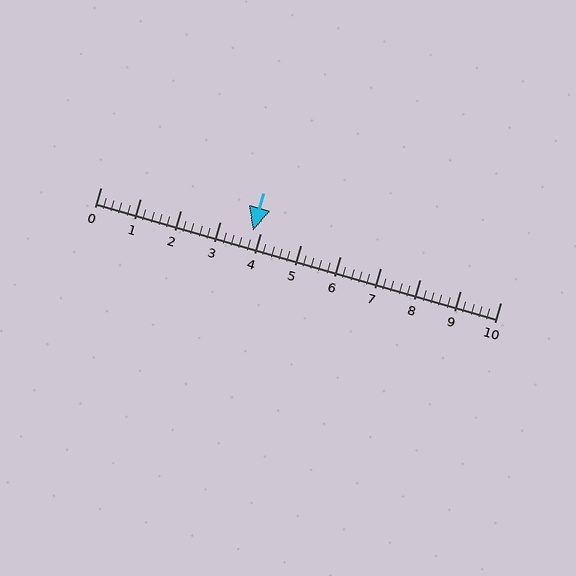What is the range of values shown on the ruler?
The ruler shows values from 0 to 10.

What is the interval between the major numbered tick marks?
The major tick marks are spaced 1 units apart.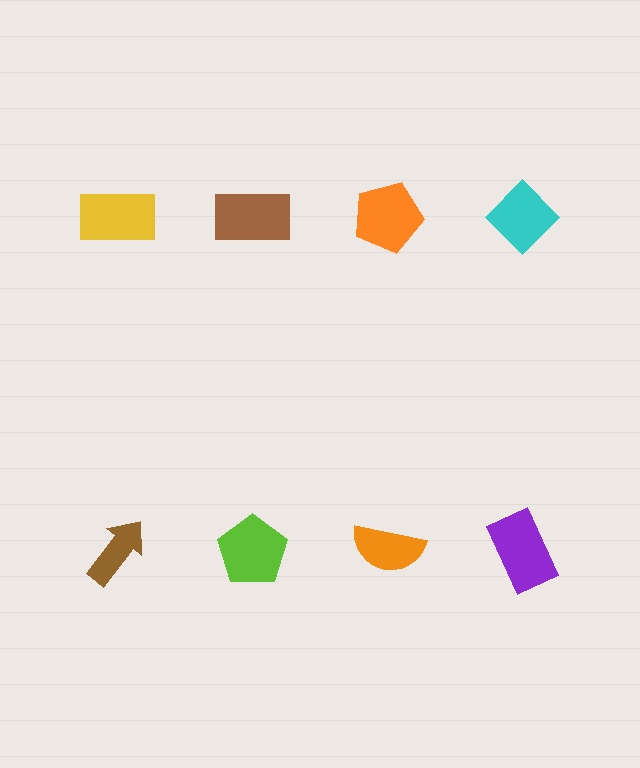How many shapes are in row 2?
4 shapes.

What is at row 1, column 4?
A cyan diamond.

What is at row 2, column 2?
A lime pentagon.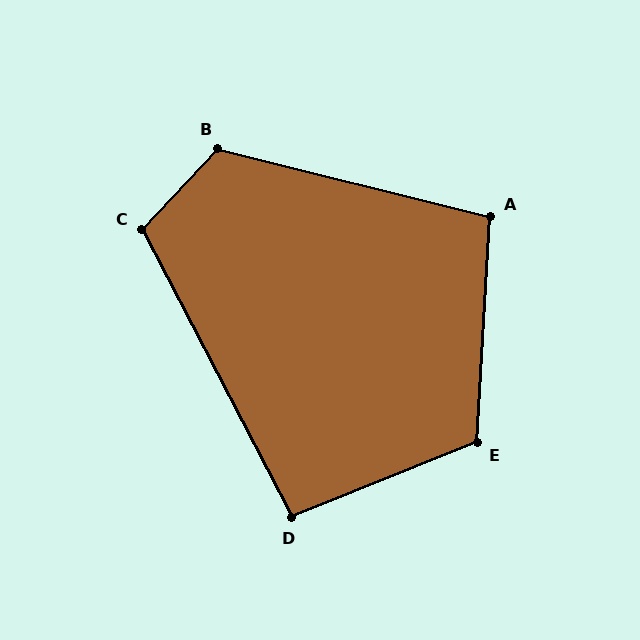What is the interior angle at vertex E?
Approximately 115 degrees (obtuse).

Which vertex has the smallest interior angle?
D, at approximately 95 degrees.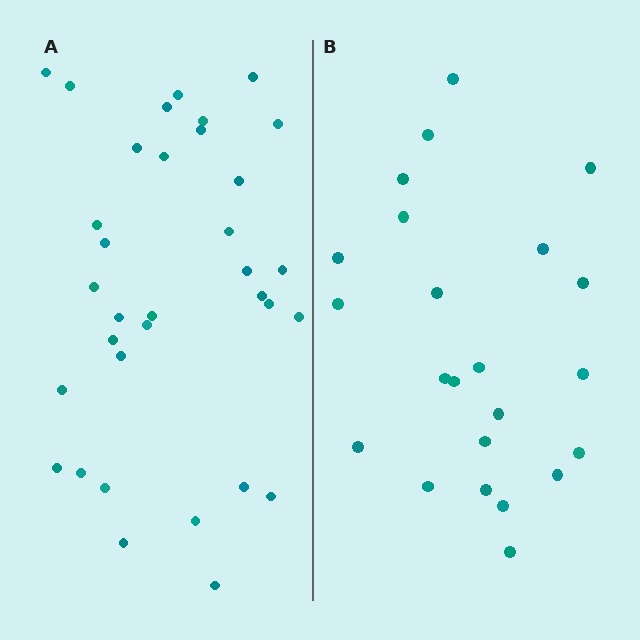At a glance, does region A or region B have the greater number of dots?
Region A (the left region) has more dots.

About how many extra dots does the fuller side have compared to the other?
Region A has roughly 12 or so more dots than region B.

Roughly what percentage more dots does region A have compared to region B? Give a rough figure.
About 50% more.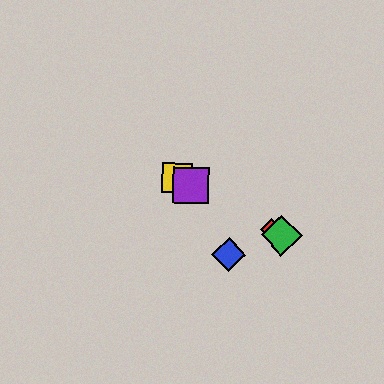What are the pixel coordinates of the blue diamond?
The blue diamond is at (229, 254).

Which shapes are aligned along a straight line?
The red diamond, the green diamond, the yellow square, the purple square are aligned along a straight line.